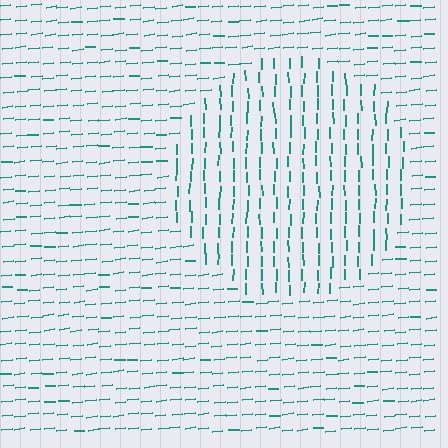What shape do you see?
I see a circle.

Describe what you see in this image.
The image is filled with small teal line segments. A circle region in the image has lines oriented differently from the surrounding lines, creating a visible texture boundary.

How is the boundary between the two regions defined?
The boundary is defined purely by a change in line orientation (approximately 84 degrees difference). All lines are the same color and thickness.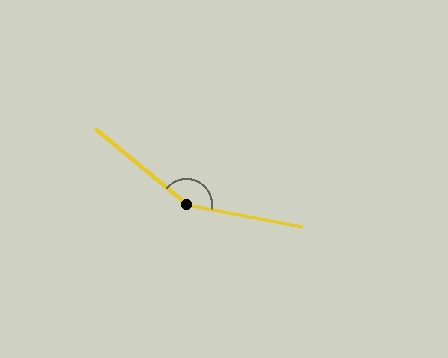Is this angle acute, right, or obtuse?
It is obtuse.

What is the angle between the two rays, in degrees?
Approximately 152 degrees.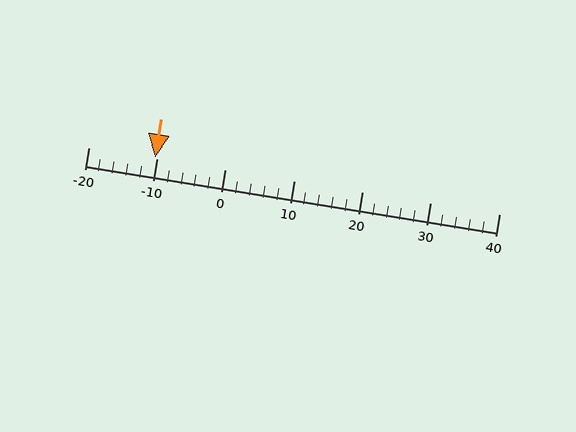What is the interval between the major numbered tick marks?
The major tick marks are spaced 10 units apart.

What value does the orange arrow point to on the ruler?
The orange arrow points to approximately -10.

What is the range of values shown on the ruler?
The ruler shows values from -20 to 40.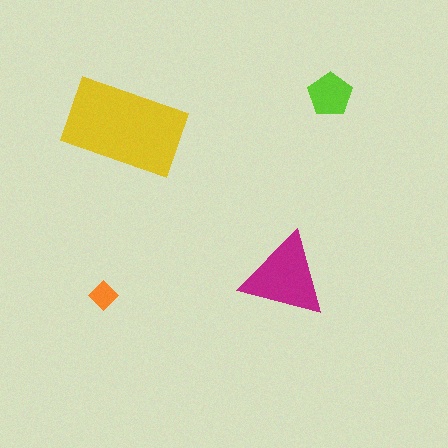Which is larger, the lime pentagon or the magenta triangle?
The magenta triangle.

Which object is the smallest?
The orange diamond.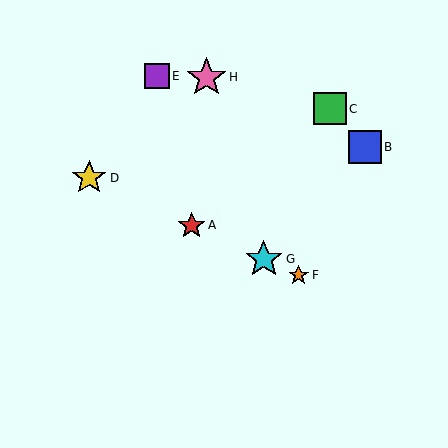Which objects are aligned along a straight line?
Objects A, D, F, G are aligned along a straight line.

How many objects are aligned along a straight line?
4 objects (A, D, F, G) are aligned along a straight line.